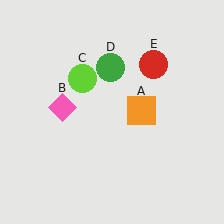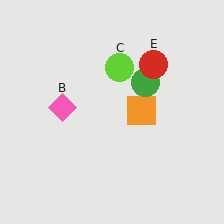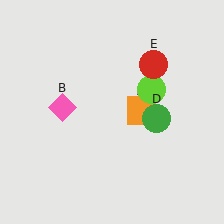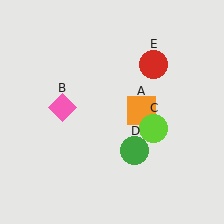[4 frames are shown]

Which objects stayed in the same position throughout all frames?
Orange square (object A) and pink diamond (object B) and red circle (object E) remained stationary.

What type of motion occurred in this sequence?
The lime circle (object C), green circle (object D) rotated clockwise around the center of the scene.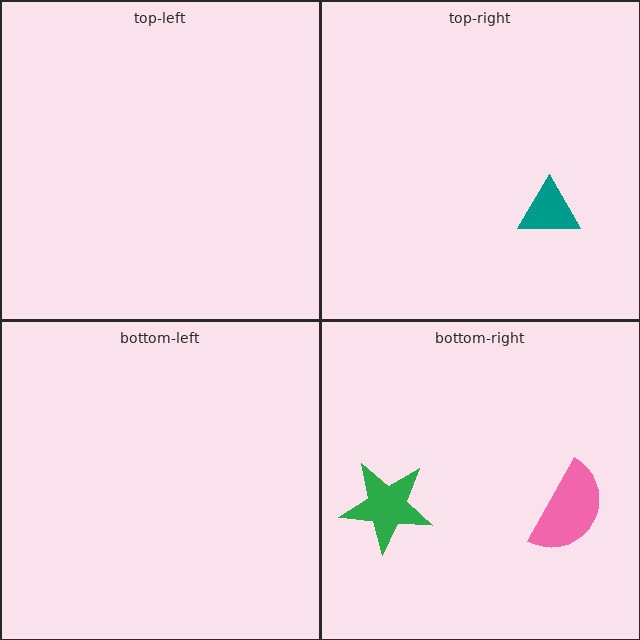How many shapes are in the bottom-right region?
2.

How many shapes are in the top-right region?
1.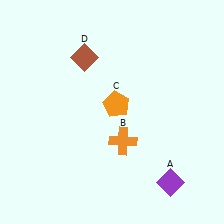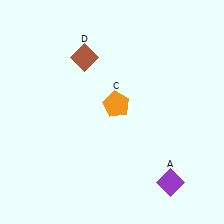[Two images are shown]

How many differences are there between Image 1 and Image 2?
There is 1 difference between the two images.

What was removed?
The orange cross (B) was removed in Image 2.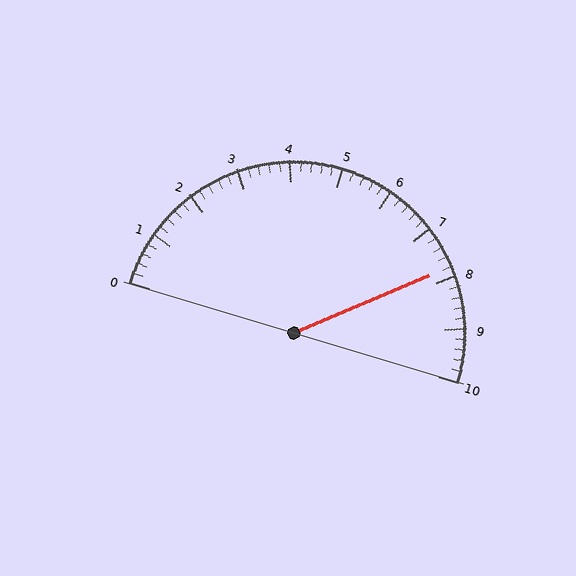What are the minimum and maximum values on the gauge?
The gauge ranges from 0 to 10.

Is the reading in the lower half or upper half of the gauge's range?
The reading is in the upper half of the range (0 to 10).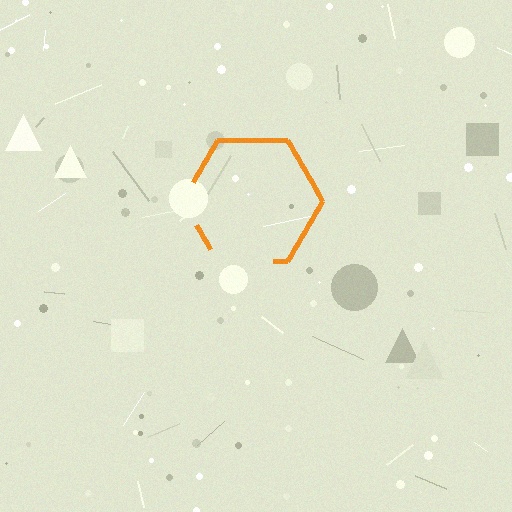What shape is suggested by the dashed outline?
The dashed outline suggests a hexagon.